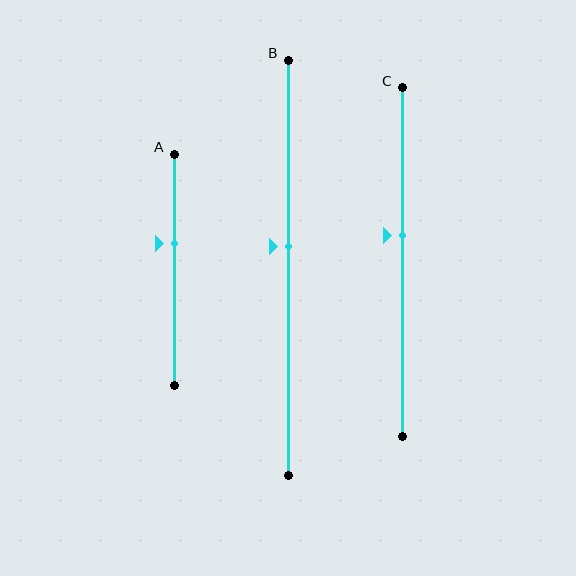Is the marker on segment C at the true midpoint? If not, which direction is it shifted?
No, the marker on segment C is shifted upward by about 8% of the segment length.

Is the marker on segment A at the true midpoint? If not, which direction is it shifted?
No, the marker on segment A is shifted upward by about 12% of the segment length.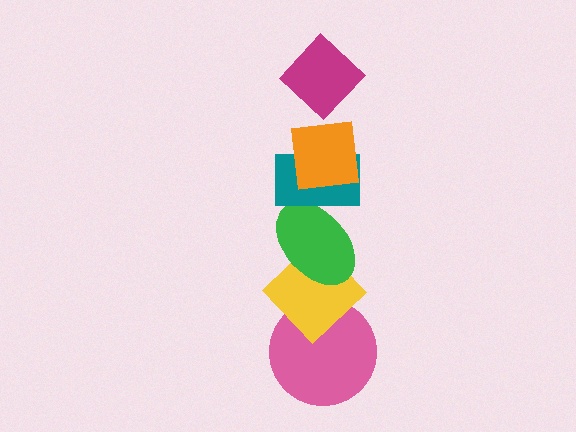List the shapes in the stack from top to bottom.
From top to bottom: the magenta diamond, the orange square, the teal rectangle, the green ellipse, the yellow diamond, the pink circle.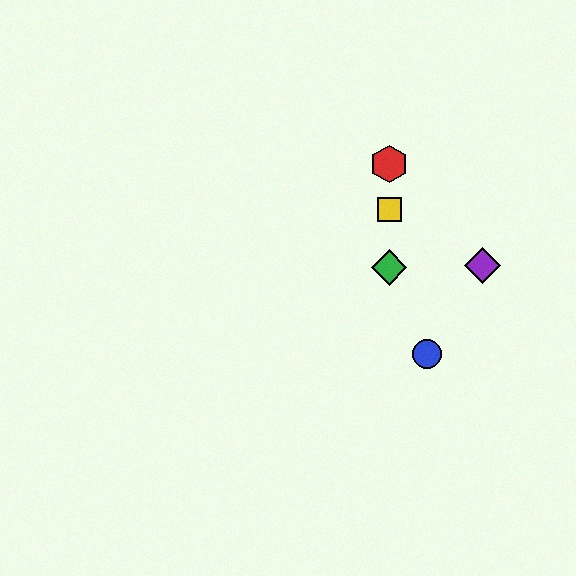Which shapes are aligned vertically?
The red hexagon, the green diamond, the yellow square are aligned vertically.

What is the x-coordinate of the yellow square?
The yellow square is at x≈389.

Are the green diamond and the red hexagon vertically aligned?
Yes, both are at x≈389.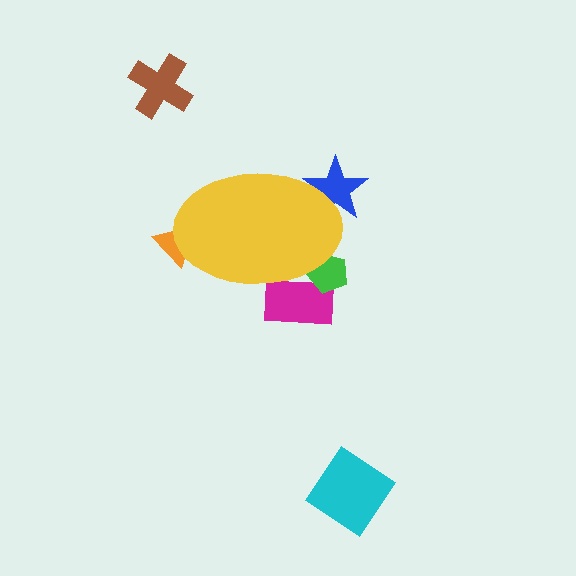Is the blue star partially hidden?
Yes, the blue star is partially hidden behind the yellow ellipse.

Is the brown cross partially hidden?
No, the brown cross is fully visible.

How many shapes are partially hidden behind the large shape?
4 shapes are partially hidden.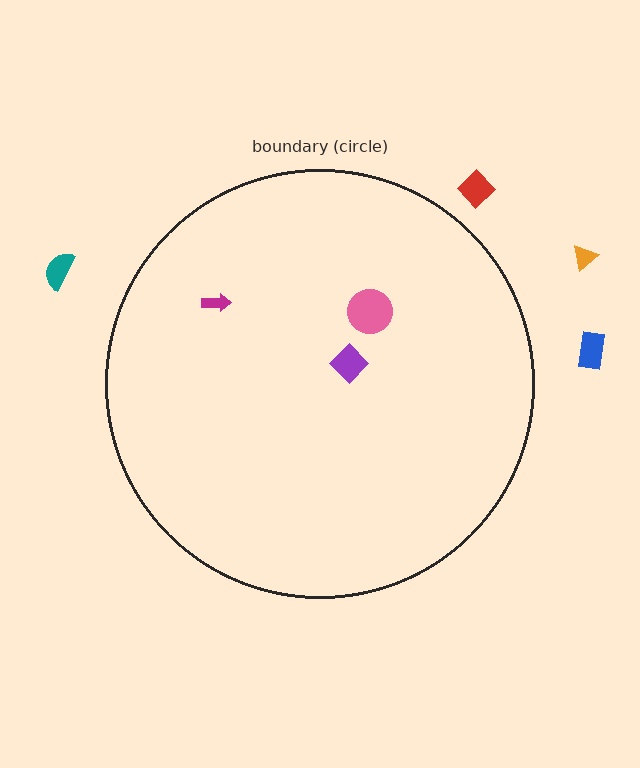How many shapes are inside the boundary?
3 inside, 4 outside.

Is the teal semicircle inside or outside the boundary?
Outside.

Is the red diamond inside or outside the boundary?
Outside.